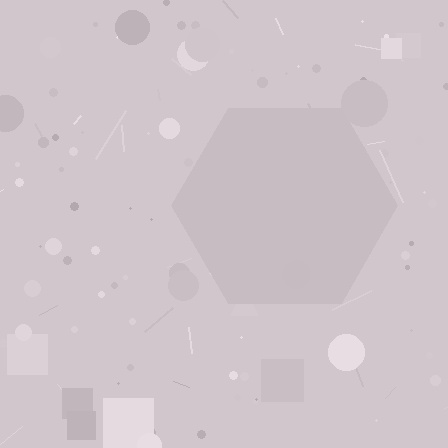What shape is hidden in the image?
A hexagon is hidden in the image.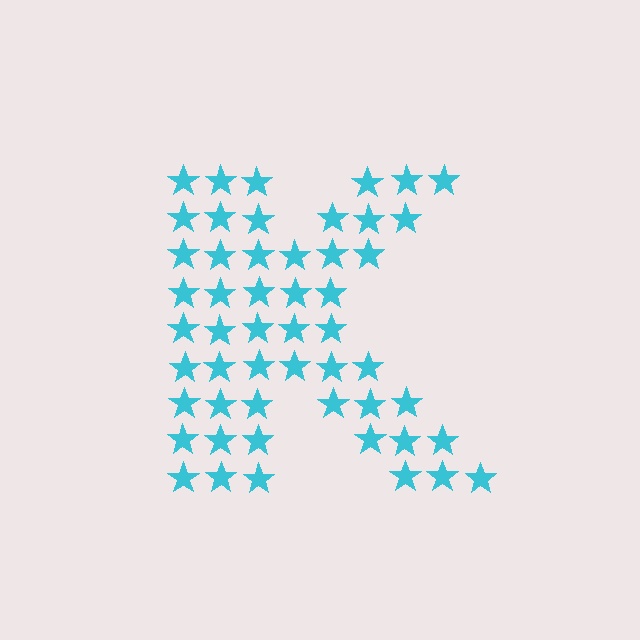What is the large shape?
The large shape is the letter K.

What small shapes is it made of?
It is made of small stars.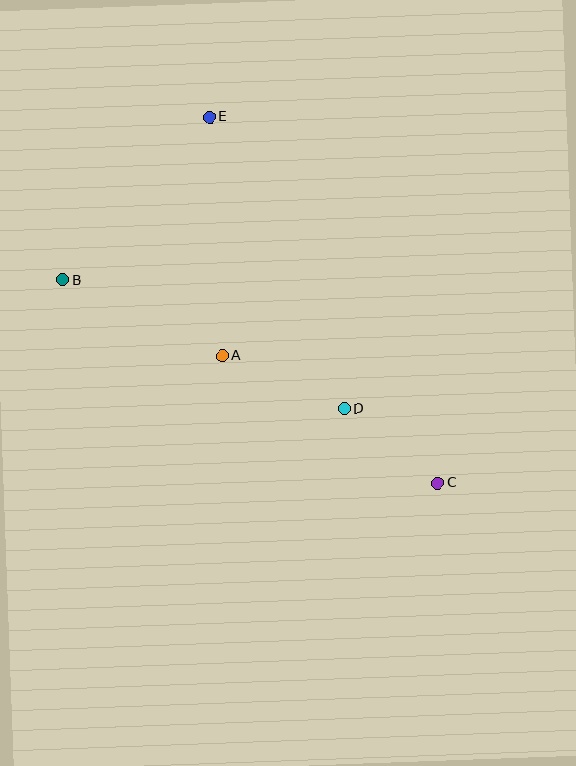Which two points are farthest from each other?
Points C and E are farthest from each other.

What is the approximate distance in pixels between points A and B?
The distance between A and B is approximately 176 pixels.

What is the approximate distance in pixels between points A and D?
The distance between A and D is approximately 133 pixels.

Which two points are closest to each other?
Points C and D are closest to each other.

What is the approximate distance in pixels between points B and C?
The distance between B and C is approximately 426 pixels.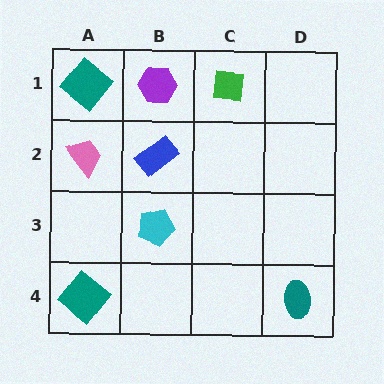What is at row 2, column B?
A blue rectangle.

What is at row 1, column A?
A teal diamond.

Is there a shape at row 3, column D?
No, that cell is empty.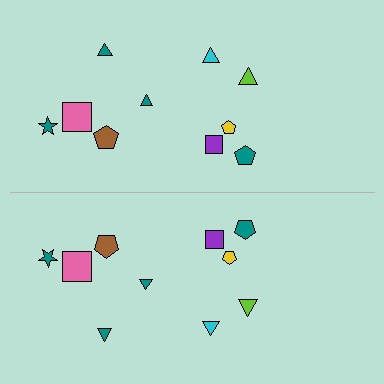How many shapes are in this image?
There are 20 shapes in this image.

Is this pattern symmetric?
Yes, this pattern has bilateral (reflection) symmetry.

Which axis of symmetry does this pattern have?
The pattern has a horizontal axis of symmetry running through the center of the image.